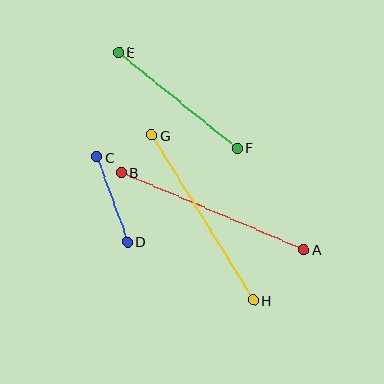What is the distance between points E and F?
The distance is approximately 152 pixels.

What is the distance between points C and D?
The distance is approximately 90 pixels.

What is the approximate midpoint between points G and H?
The midpoint is at approximately (202, 218) pixels.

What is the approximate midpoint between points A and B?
The midpoint is at approximately (212, 211) pixels.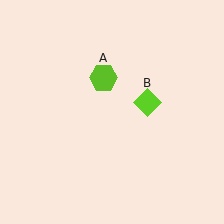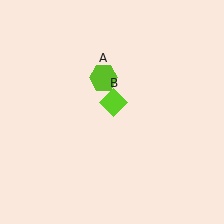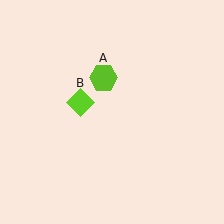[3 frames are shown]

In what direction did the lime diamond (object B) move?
The lime diamond (object B) moved left.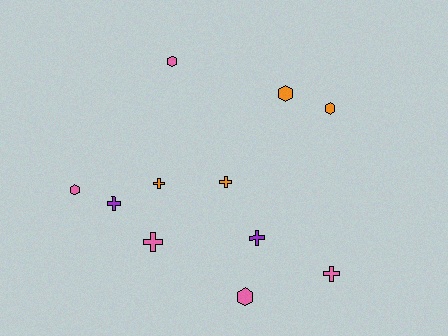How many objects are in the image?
There are 11 objects.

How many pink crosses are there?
There are 2 pink crosses.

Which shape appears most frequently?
Cross, with 6 objects.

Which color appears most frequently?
Pink, with 5 objects.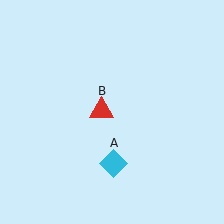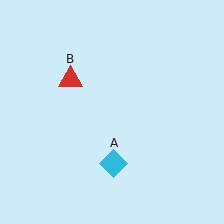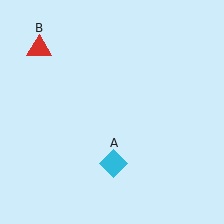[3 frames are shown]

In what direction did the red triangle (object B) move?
The red triangle (object B) moved up and to the left.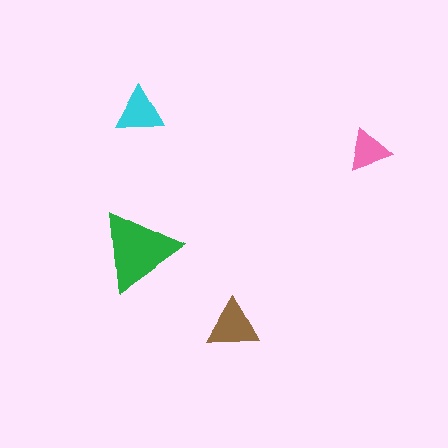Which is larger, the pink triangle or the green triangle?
The green one.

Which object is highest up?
The cyan triangle is topmost.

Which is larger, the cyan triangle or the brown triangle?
The brown one.